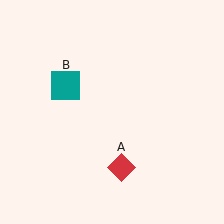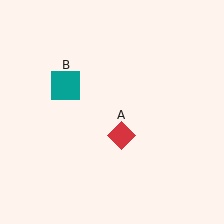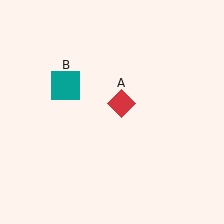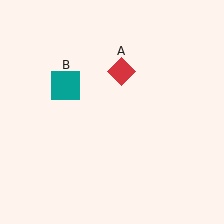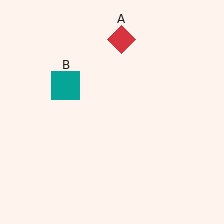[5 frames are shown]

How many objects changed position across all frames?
1 object changed position: red diamond (object A).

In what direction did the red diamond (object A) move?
The red diamond (object A) moved up.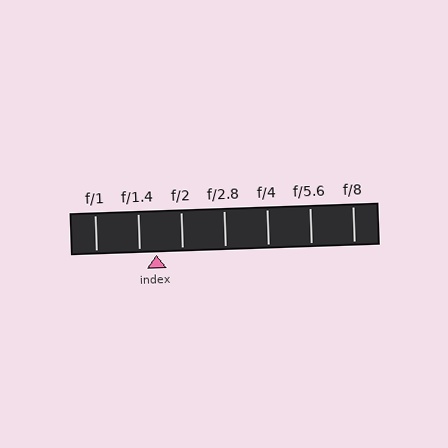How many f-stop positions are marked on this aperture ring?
There are 7 f-stop positions marked.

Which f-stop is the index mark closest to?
The index mark is closest to f/1.4.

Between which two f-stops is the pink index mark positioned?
The index mark is between f/1.4 and f/2.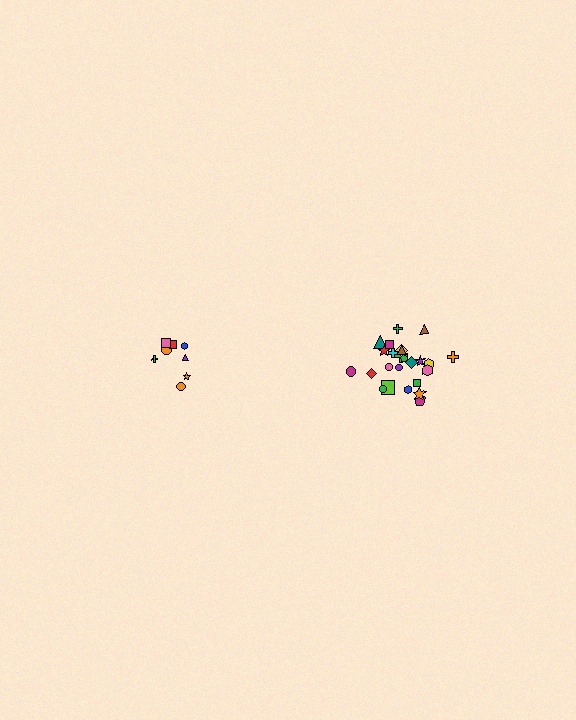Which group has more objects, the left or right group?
The right group.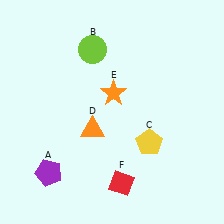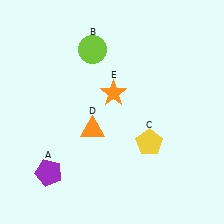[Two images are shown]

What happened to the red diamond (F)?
The red diamond (F) was removed in Image 2. It was in the bottom-right area of Image 1.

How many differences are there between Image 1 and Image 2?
There is 1 difference between the two images.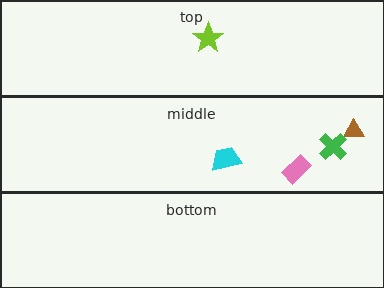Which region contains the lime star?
The top region.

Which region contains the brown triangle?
The middle region.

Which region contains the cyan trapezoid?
The middle region.